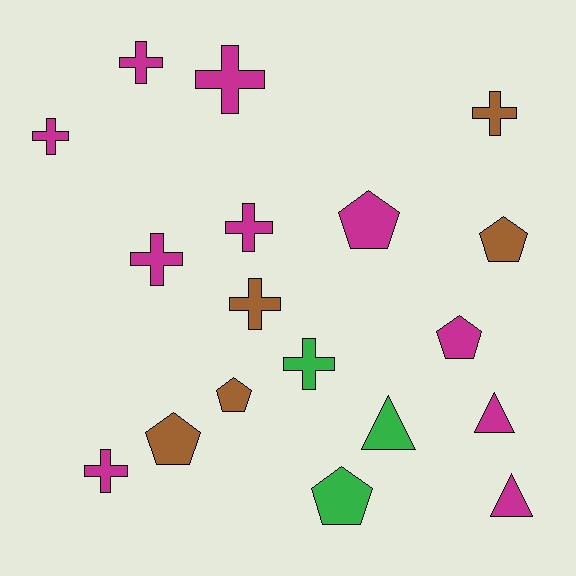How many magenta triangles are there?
There are 2 magenta triangles.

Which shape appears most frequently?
Cross, with 9 objects.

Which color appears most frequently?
Magenta, with 10 objects.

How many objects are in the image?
There are 18 objects.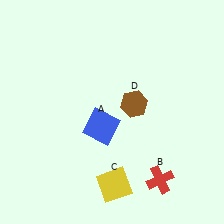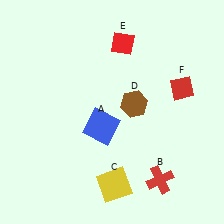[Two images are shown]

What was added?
A red diamond (E), a red diamond (F) were added in Image 2.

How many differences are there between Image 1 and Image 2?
There are 2 differences between the two images.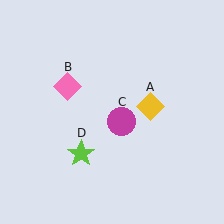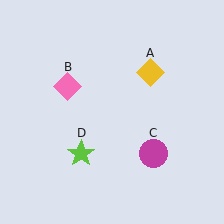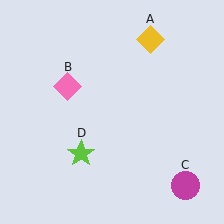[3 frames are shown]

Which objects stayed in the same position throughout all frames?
Pink diamond (object B) and lime star (object D) remained stationary.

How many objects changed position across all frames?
2 objects changed position: yellow diamond (object A), magenta circle (object C).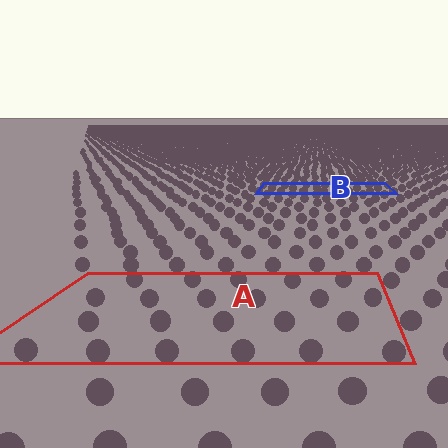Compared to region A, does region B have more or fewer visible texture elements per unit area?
Region B has more texture elements per unit area — they are packed more densely because it is farther away.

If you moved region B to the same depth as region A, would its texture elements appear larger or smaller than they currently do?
They would appear larger. At a closer depth, the same texture elements are projected at a bigger on-screen size.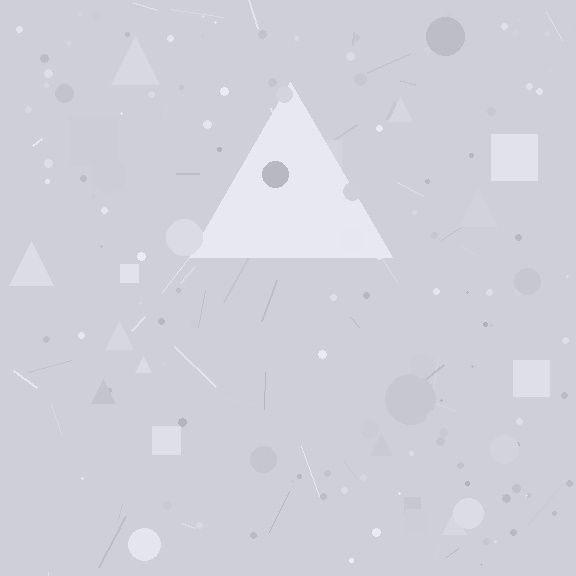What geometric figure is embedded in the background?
A triangle is embedded in the background.